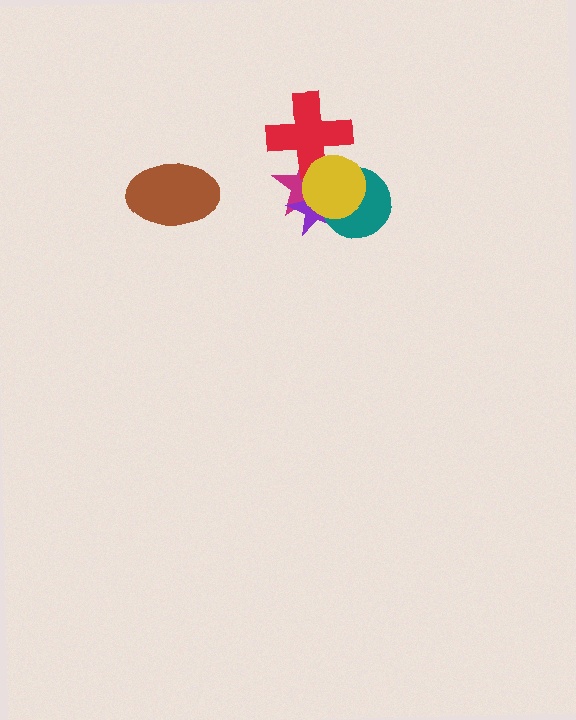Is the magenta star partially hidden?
Yes, it is partially covered by another shape.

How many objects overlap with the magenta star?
4 objects overlap with the magenta star.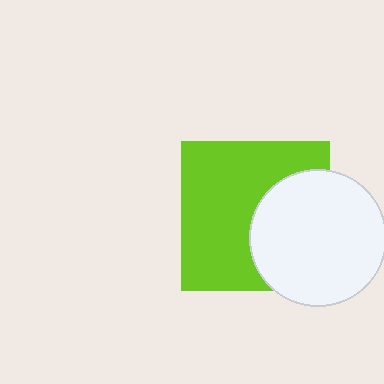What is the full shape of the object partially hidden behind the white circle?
The partially hidden object is a lime square.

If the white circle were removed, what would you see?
You would see the complete lime square.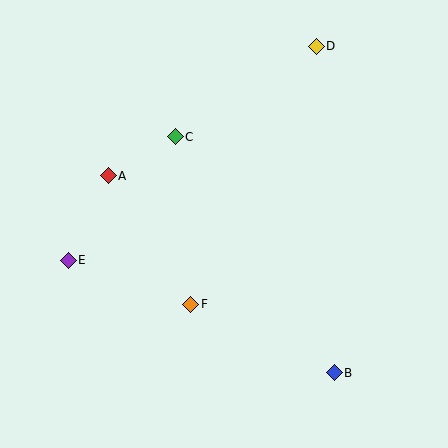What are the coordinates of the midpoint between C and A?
The midpoint between C and A is at (142, 156).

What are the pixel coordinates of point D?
Point D is at (316, 46).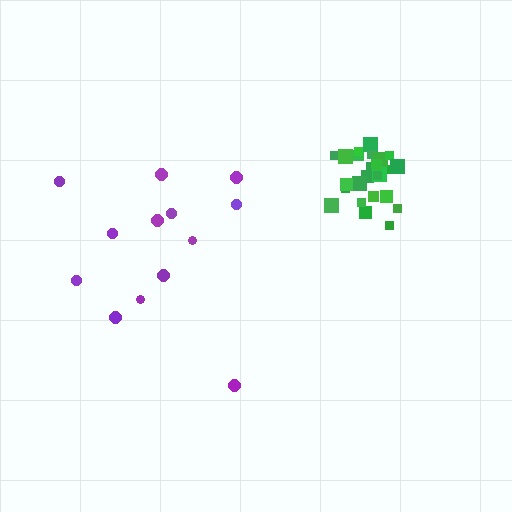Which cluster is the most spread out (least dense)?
Purple.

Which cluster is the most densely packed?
Green.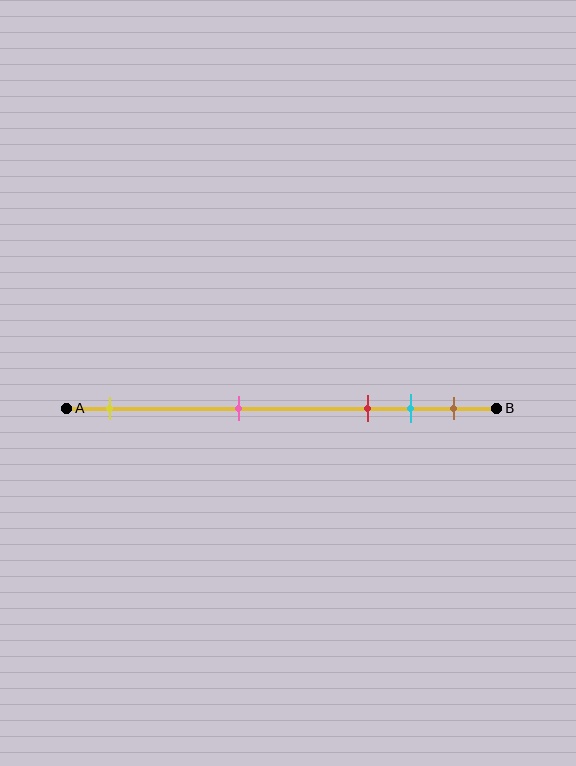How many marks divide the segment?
There are 5 marks dividing the segment.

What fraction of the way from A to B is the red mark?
The red mark is approximately 70% (0.7) of the way from A to B.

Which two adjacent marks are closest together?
The cyan and brown marks are the closest adjacent pair.